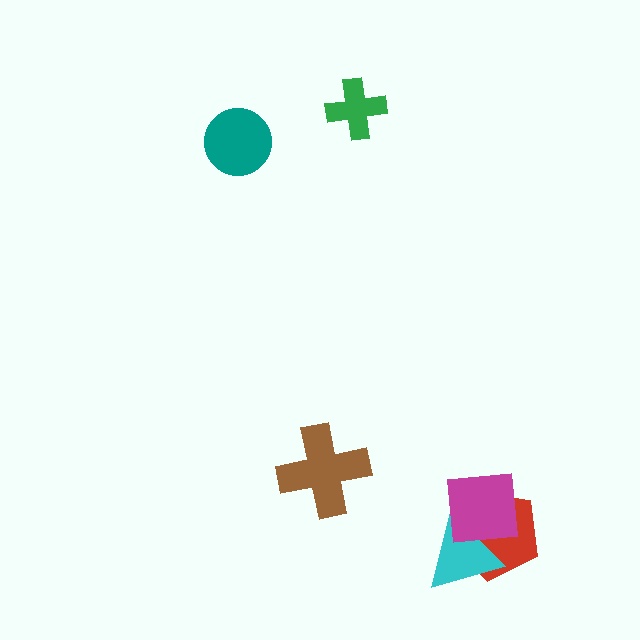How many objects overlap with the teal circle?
0 objects overlap with the teal circle.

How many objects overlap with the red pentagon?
2 objects overlap with the red pentagon.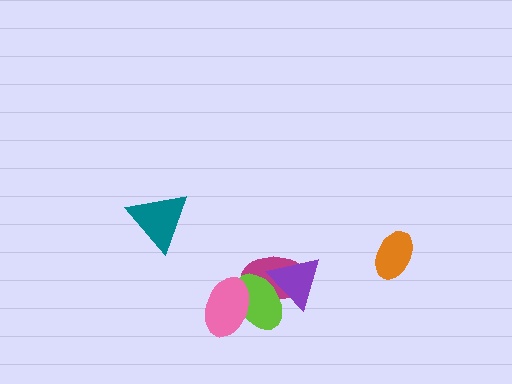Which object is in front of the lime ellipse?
The pink ellipse is in front of the lime ellipse.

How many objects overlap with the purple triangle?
2 objects overlap with the purple triangle.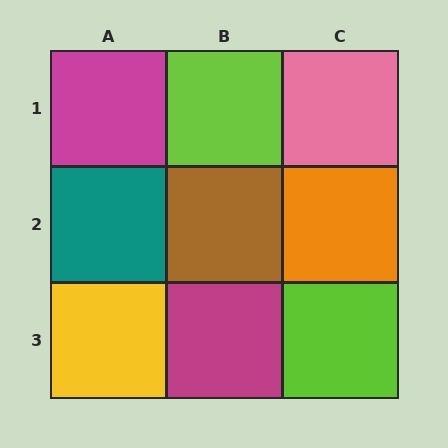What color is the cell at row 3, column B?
Magenta.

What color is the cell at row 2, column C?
Orange.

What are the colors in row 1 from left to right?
Magenta, lime, pink.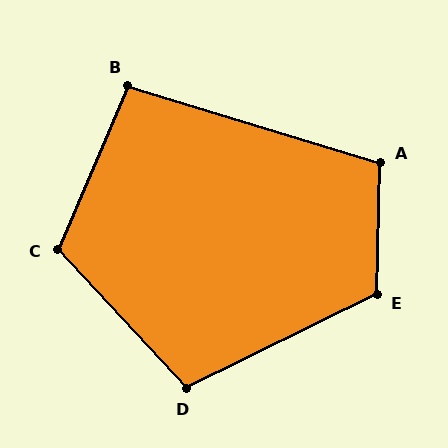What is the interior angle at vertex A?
Approximately 105 degrees (obtuse).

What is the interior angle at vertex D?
Approximately 107 degrees (obtuse).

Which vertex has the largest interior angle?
E, at approximately 118 degrees.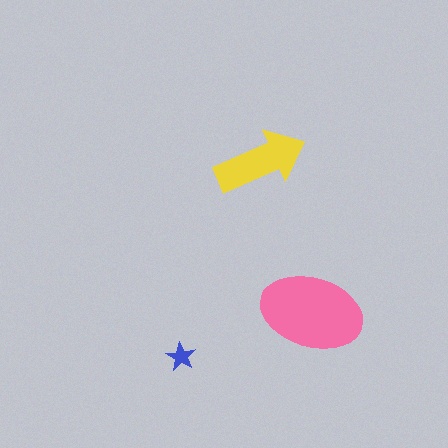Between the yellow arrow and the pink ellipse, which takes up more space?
The pink ellipse.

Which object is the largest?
The pink ellipse.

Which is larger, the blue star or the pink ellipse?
The pink ellipse.